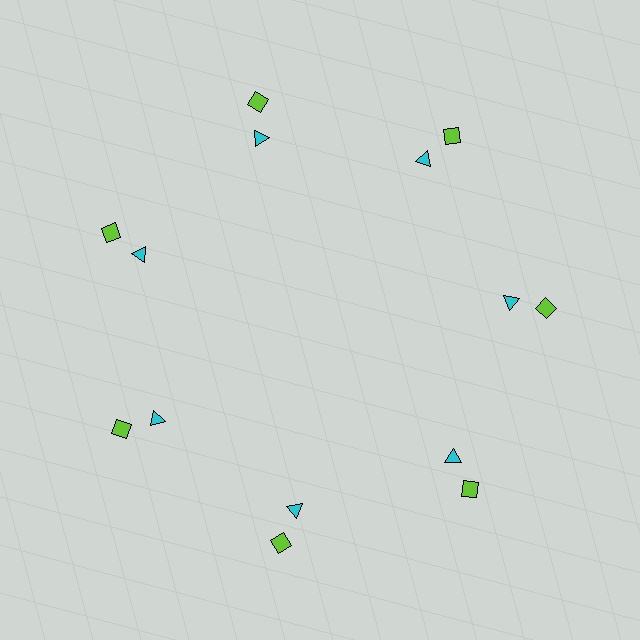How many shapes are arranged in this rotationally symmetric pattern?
There are 14 shapes, arranged in 7 groups of 2.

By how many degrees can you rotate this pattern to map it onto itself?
The pattern maps onto itself every 51 degrees of rotation.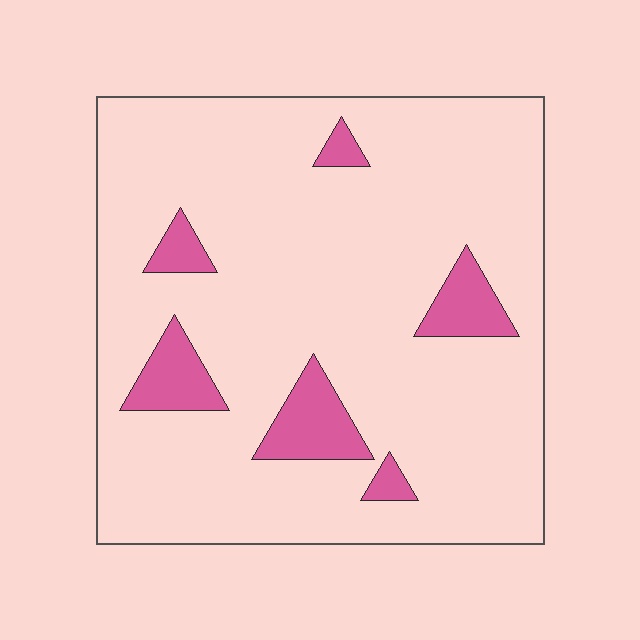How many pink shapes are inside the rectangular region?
6.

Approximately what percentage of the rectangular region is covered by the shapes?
Approximately 10%.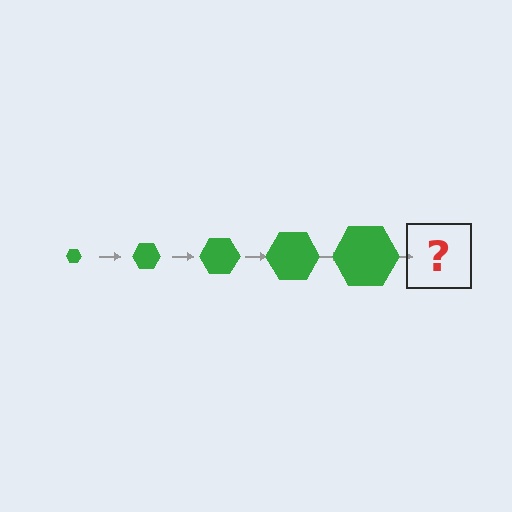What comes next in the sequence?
The next element should be a green hexagon, larger than the previous one.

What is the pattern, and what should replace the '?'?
The pattern is that the hexagon gets progressively larger each step. The '?' should be a green hexagon, larger than the previous one.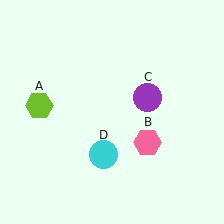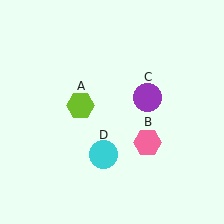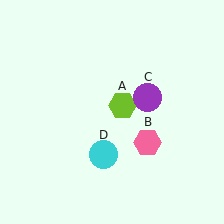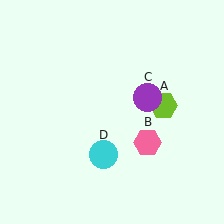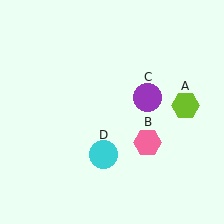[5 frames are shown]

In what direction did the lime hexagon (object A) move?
The lime hexagon (object A) moved right.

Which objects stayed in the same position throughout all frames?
Pink hexagon (object B) and purple circle (object C) and cyan circle (object D) remained stationary.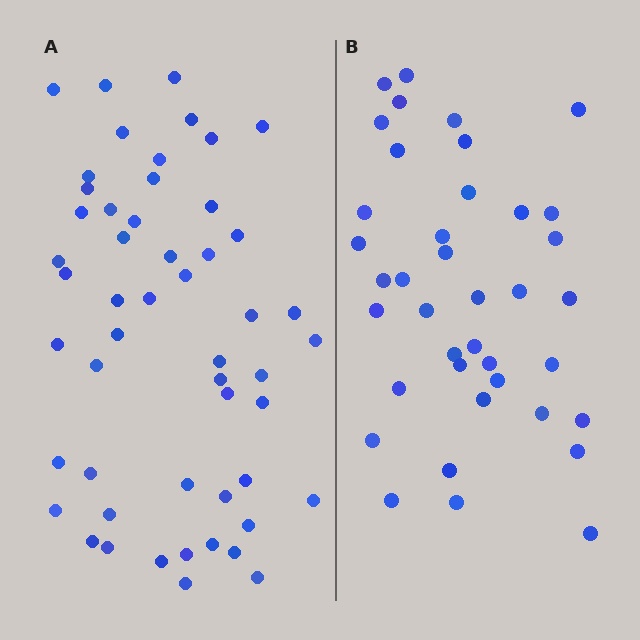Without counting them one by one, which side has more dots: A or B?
Region A (the left region) has more dots.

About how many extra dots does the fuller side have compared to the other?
Region A has approximately 15 more dots than region B.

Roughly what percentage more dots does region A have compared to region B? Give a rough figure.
About 35% more.